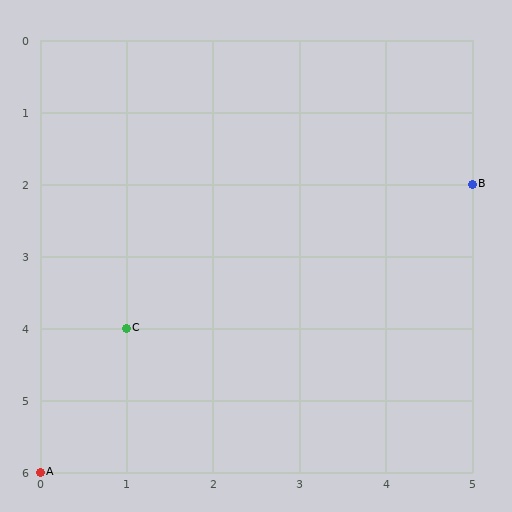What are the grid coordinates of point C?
Point C is at grid coordinates (1, 4).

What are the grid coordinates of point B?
Point B is at grid coordinates (5, 2).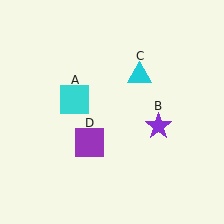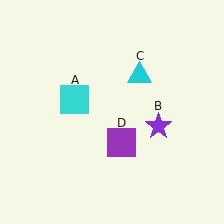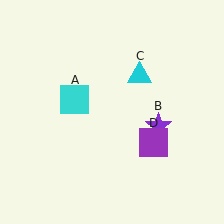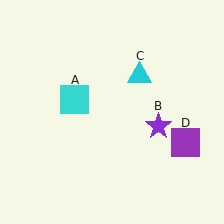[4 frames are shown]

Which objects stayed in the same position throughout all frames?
Cyan square (object A) and purple star (object B) and cyan triangle (object C) remained stationary.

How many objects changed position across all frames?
1 object changed position: purple square (object D).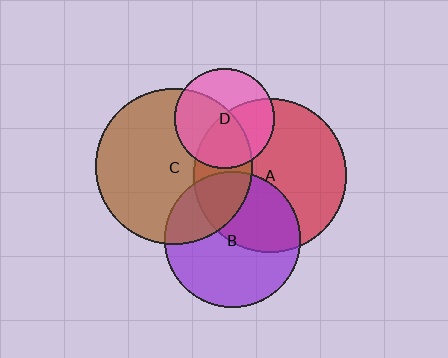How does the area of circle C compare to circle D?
Approximately 2.5 times.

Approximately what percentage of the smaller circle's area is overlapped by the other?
Approximately 25%.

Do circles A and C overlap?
Yes.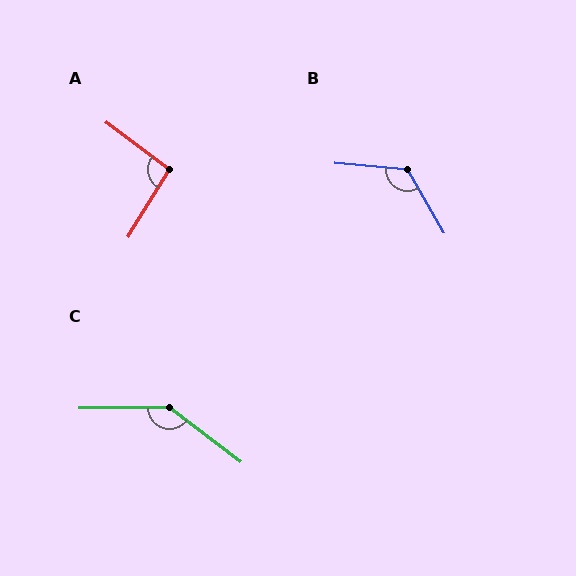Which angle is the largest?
C, at approximately 143 degrees.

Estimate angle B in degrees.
Approximately 125 degrees.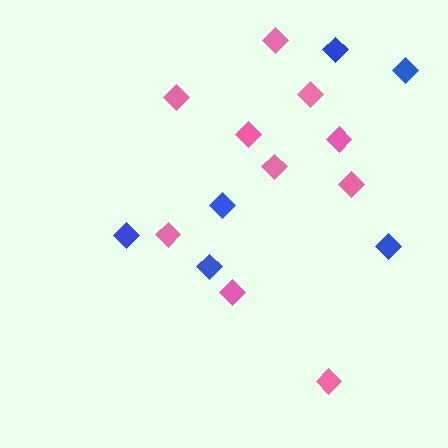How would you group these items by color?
There are 2 groups: one group of pink diamonds (10) and one group of blue diamonds (6).